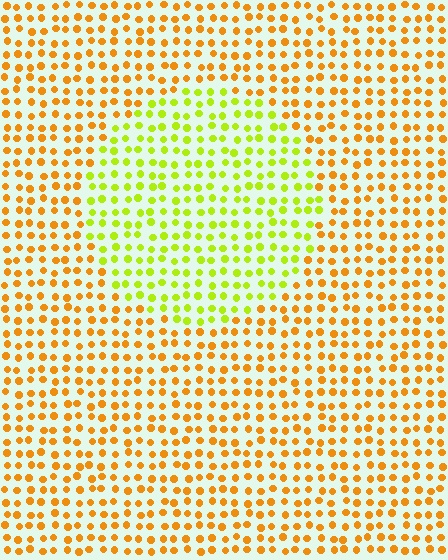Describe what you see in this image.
The image is filled with small orange elements in a uniform arrangement. A circle-shaped region is visible where the elements are tinted to a slightly different hue, forming a subtle color boundary.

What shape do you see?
I see a circle.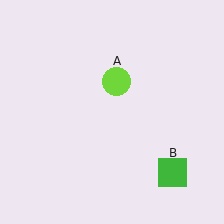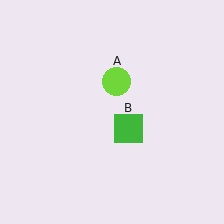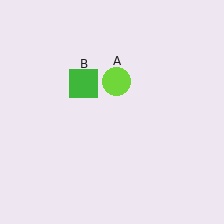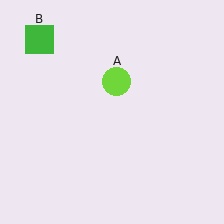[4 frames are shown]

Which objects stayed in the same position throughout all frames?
Lime circle (object A) remained stationary.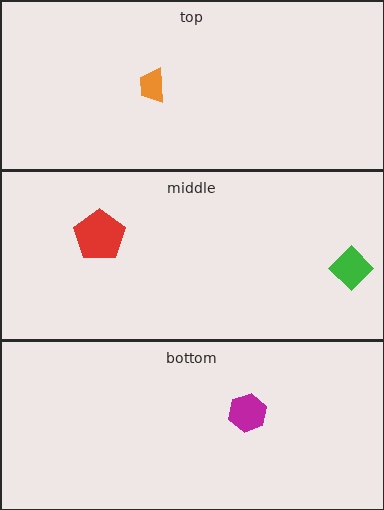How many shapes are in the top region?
1.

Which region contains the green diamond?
The middle region.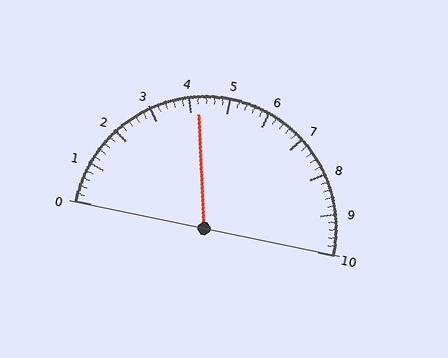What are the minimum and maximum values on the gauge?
The gauge ranges from 0 to 10.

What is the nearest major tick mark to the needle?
The nearest major tick mark is 4.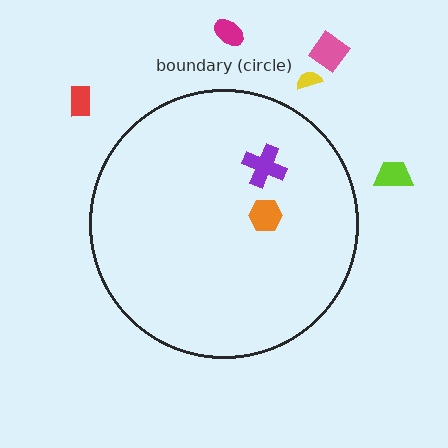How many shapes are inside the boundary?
2 inside, 5 outside.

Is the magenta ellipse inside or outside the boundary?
Outside.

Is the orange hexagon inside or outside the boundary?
Inside.